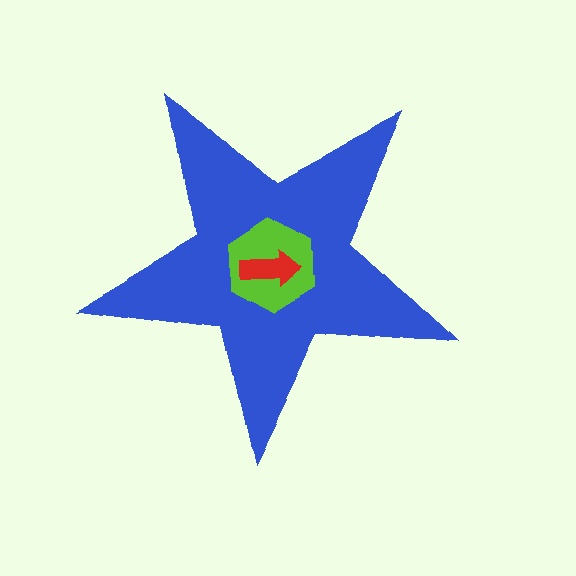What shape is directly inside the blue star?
The lime hexagon.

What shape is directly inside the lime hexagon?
The red arrow.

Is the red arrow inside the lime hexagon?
Yes.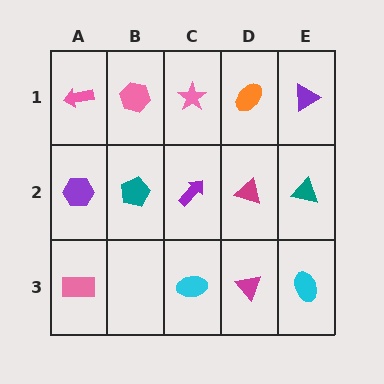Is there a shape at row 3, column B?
No, that cell is empty.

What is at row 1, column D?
An orange ellipse.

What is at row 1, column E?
A purple triangle.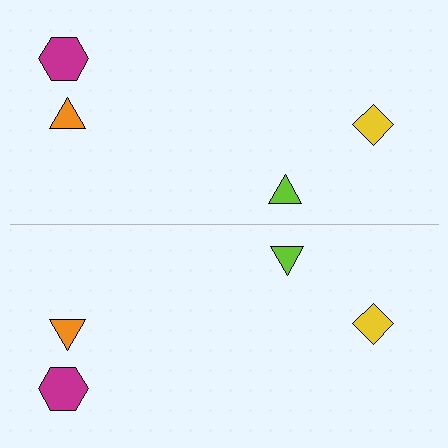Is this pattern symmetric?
Yes, this pattern has bilateral (reflection) symmetry.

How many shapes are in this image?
There are 8 shapes in this image.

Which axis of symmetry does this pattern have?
The pattern has a horizontal axis of symmetry running through the center of the image.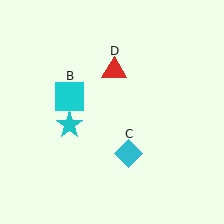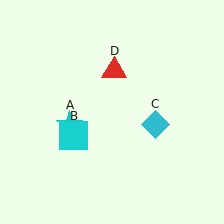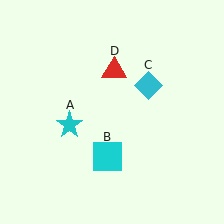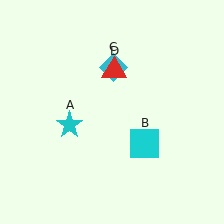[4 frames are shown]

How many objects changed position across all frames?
2 objects changed position: cyan square (object B), cyan diamond (object C).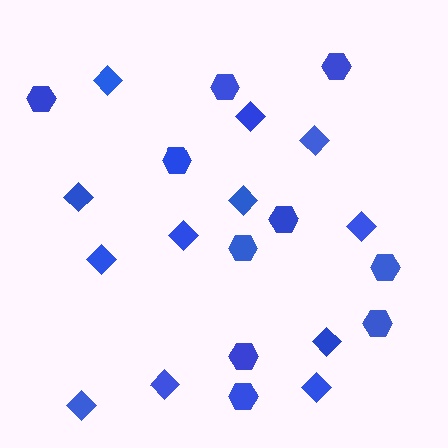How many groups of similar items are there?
There are 2 groups: one group of diamonds (12) and one group of hexagons (10).